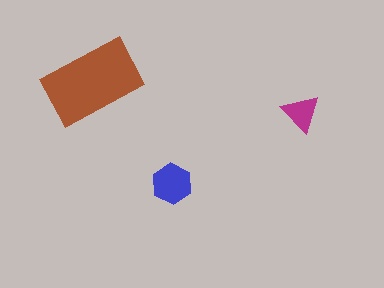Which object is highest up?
The brown rectangle is topmost.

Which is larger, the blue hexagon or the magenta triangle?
The blue hexagon.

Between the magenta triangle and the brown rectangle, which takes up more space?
The brown rectangle.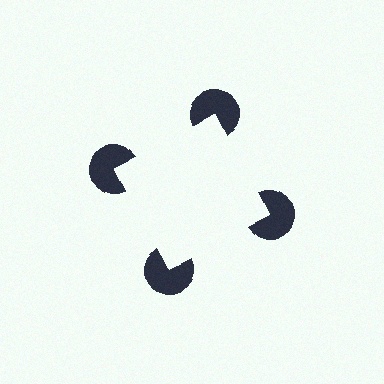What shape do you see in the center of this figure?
An illusory square — its edges are inferred from the aligned wedge cuts in the pac-man discs, not physically drawn.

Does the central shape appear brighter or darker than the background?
It typically appears slightly brighter than the background, even though no actual brightness change is drawn.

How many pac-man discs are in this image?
There are 4 — one at each vertex of the illusory square.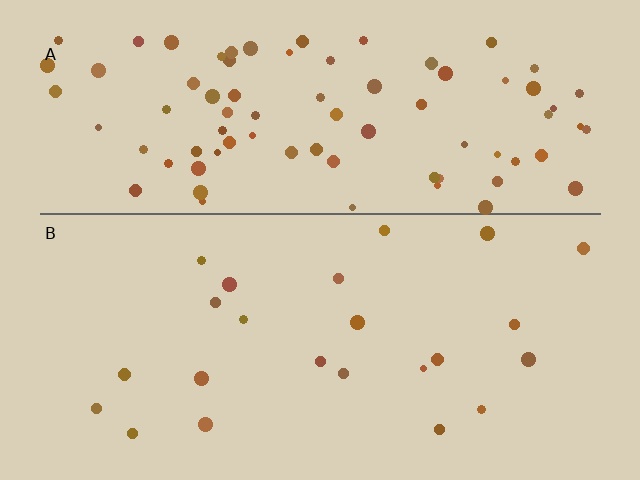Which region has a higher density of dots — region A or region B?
A (the top).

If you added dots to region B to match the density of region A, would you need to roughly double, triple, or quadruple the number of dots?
Approximately quadruple.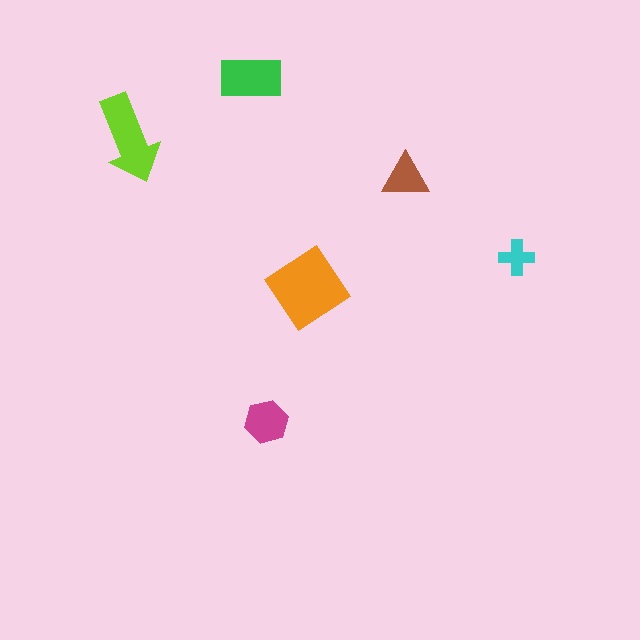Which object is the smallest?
The cyan cross.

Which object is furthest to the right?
The cyan cross is rightmost.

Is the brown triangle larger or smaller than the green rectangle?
Smaller.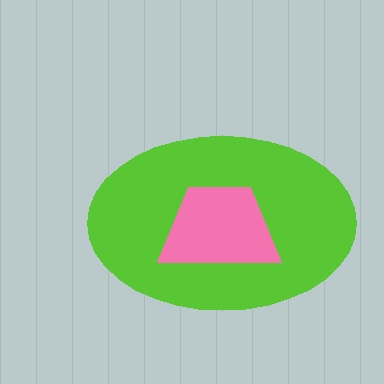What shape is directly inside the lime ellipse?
The pink trapezoid.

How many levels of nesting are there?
2.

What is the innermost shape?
The pink trapezoid.